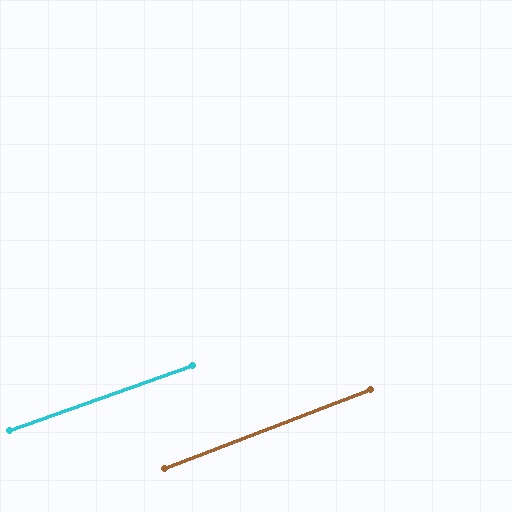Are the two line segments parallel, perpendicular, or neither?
Parallel — their directions differ by only 1.5°.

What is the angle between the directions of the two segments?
Approximately 1 degree.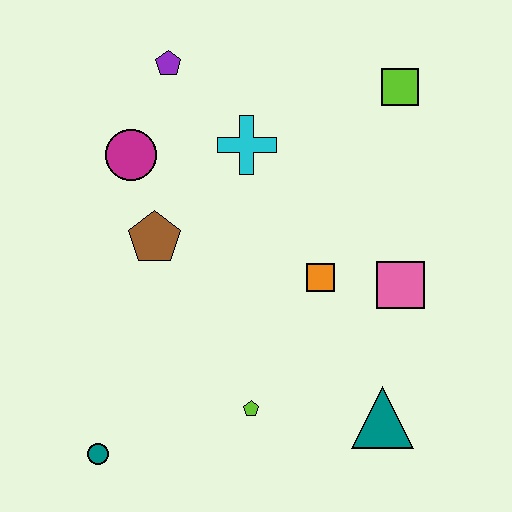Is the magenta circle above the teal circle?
Yes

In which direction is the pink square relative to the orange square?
The pink square is to the right of the orange square.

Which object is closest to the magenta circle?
The brown pentagon is closest to the magenta circle.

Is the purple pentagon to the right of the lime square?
No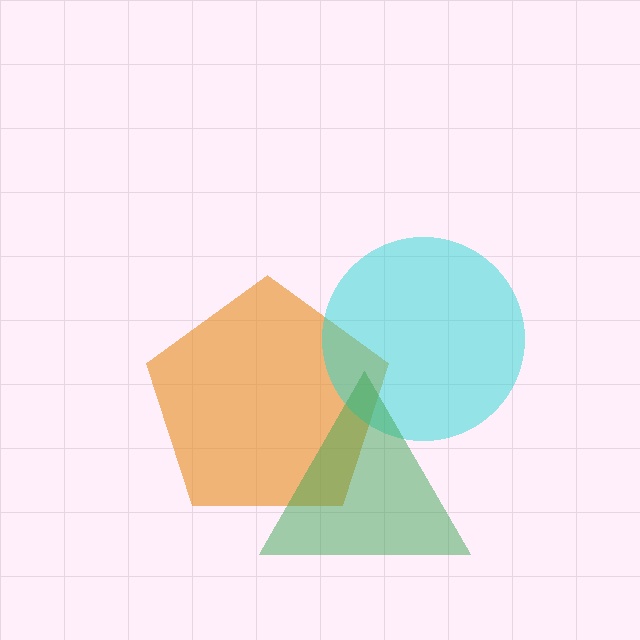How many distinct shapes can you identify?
There are 3 distinct shapes: an orange pentagon, a cyan circle, a green triangle.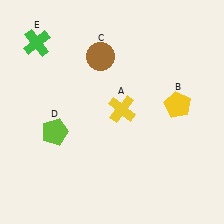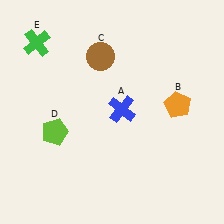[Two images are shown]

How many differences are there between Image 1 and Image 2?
There are 2 differences between the two images.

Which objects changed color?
A changed from yellow to blue. B changed from yellow to orange.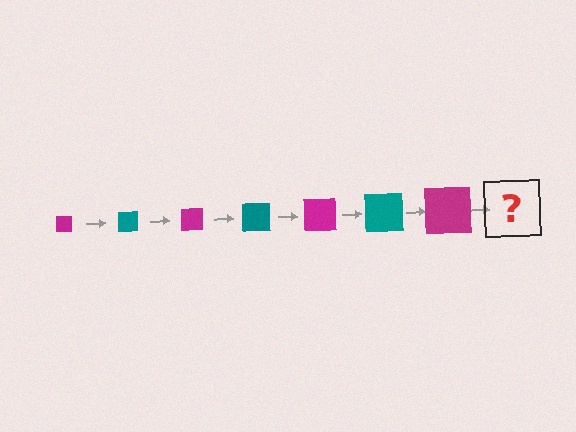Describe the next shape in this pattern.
It should be a teal square, larger than the previous one.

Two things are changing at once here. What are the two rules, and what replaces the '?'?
The two rules are that the square grows larger each step and the color cycles through magenta and teal. The '?' should be a teal square, larger than the previous one.